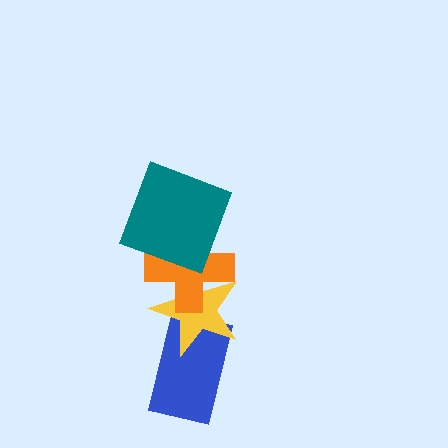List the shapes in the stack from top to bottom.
From top to bottom: the teal square, the orange cross, the yellow star, the blue rectangle.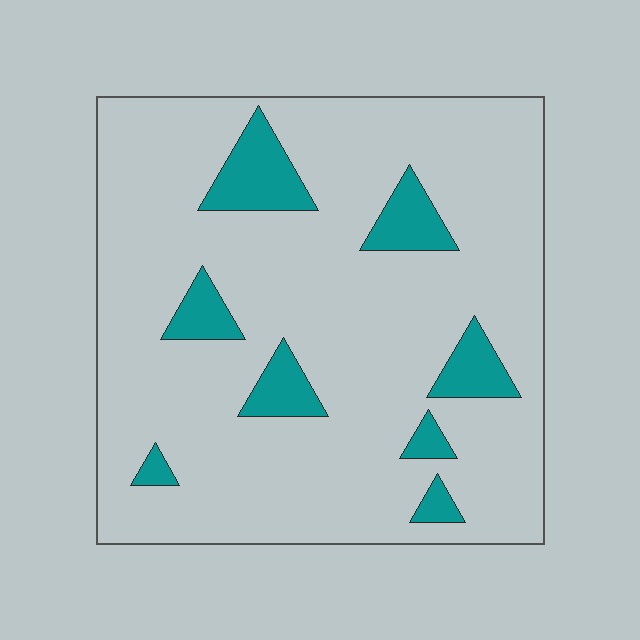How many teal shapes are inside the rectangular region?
8.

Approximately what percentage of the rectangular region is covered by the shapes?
Approximately 15%.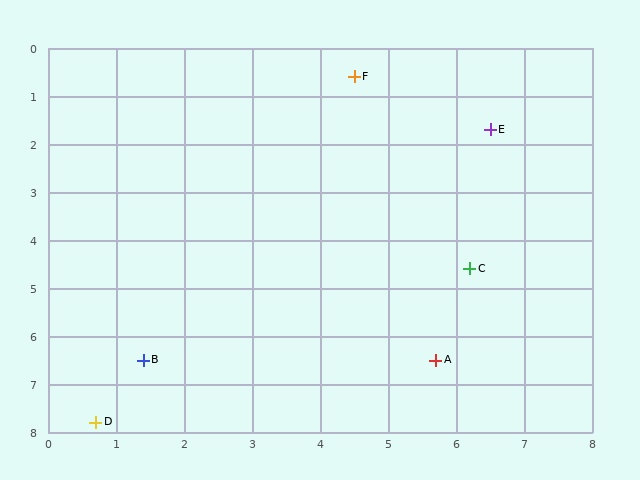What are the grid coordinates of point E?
Point E is at approximately (6.5, 1.7).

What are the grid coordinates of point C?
Point C is at approximately (6.2, 4.6).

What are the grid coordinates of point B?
Point B is at approximately (1.4, 6.5).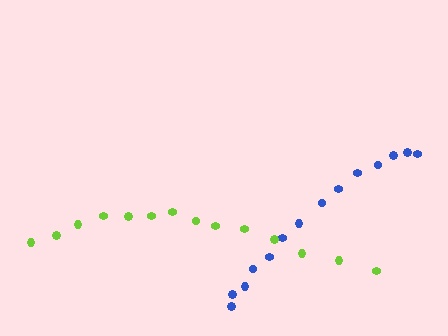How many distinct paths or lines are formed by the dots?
There are 2 distinct paths.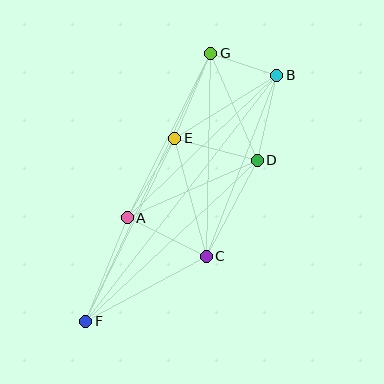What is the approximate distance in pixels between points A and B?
The distance between A and B is approximately 207 pixels.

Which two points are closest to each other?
Points B and G are closest to each other.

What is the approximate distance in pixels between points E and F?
The distance between E and F is approximately 203 pixels.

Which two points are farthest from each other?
Points B and F are farthest from each other.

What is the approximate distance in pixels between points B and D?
The distance between B and D is approximately 87 pixels.